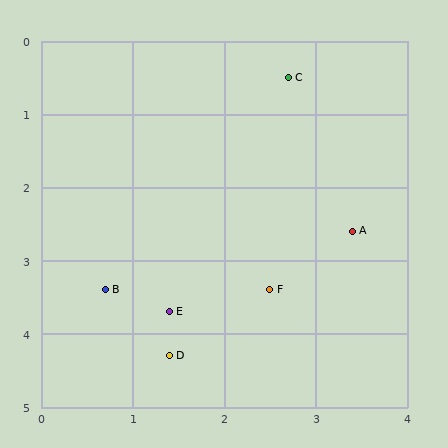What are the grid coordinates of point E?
Point E is at approximately (1.4, 3.7).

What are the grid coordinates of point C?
Point C is at approximately (2.7, 0.5).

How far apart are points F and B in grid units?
Points F and B are about 1.8 grid units apart.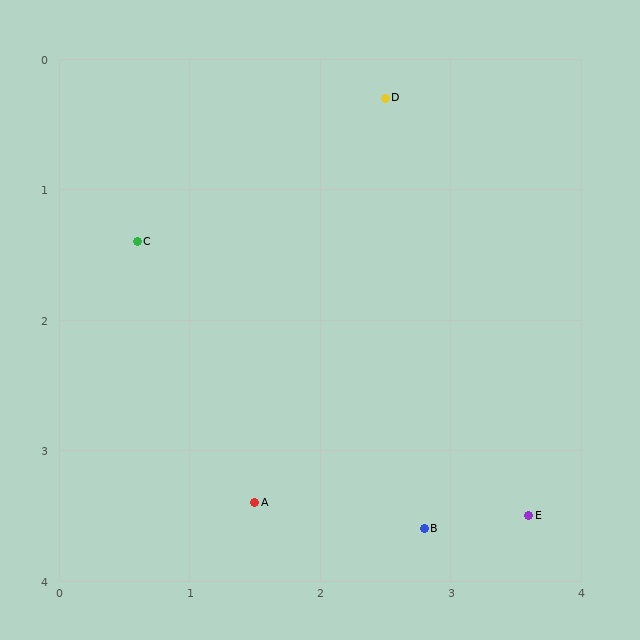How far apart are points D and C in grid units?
Points D and C are about 2.2 grid units apart.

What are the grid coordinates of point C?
Point C is at approximately (0.6, 1.4).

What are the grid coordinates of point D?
Point D is at approximately (2.5, 0.3).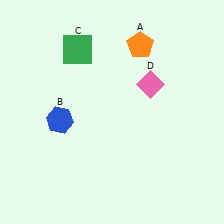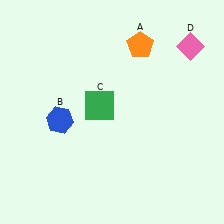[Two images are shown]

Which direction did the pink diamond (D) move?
The pink diamond (D) moved right.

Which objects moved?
The objects that moved are: the green square (C), the pink diamond (D).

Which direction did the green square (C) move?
The green square (C) moved down.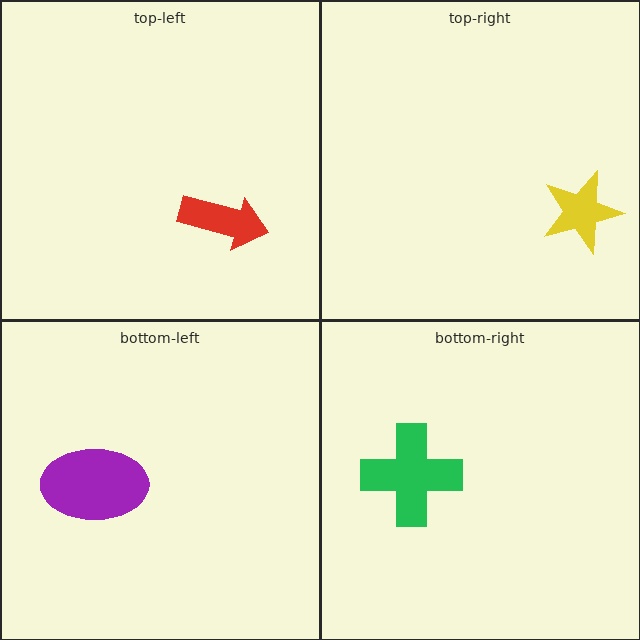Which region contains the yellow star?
The top-right region.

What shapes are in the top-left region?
The red arrow.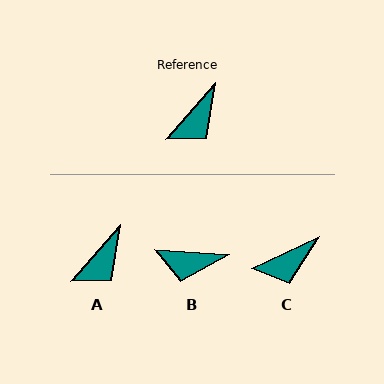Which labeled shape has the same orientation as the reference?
A.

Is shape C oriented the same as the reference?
No, it is off by about 23 degrees.